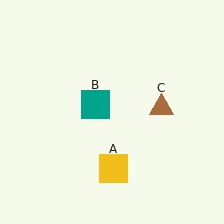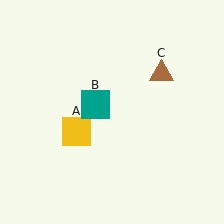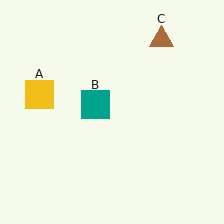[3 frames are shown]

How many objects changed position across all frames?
2 objects changed position: yellow square (object A), brown triangle (object C).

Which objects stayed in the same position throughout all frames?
Teal square (object B) remained stationary.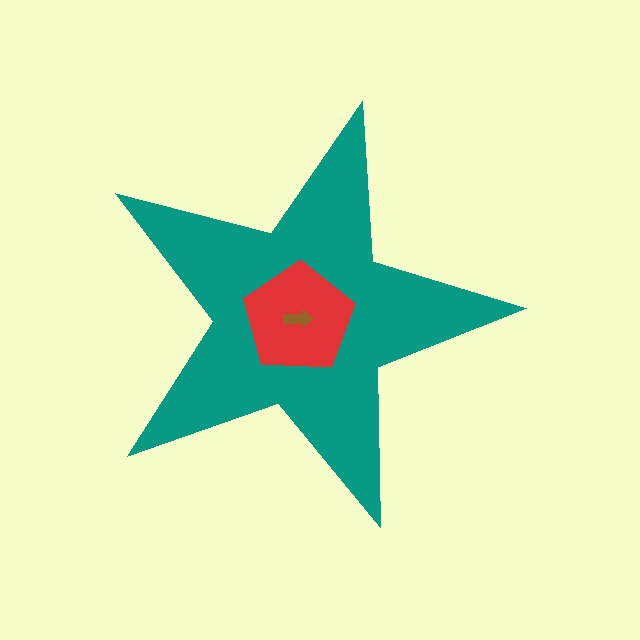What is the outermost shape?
The teal star.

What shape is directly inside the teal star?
The red pentagon.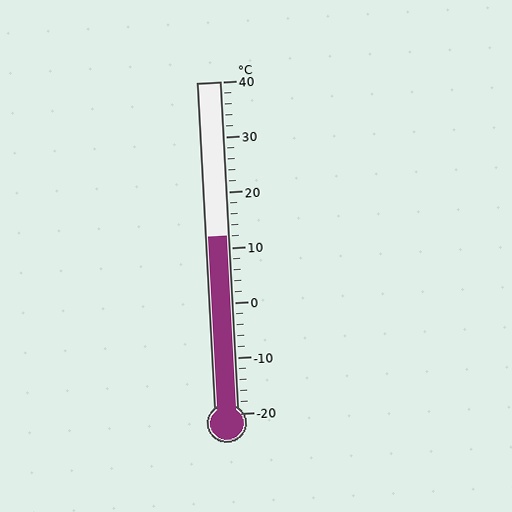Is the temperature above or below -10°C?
The temperature is above -10°C.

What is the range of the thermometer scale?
The thermometer scale ranges from -20°C to 40°C.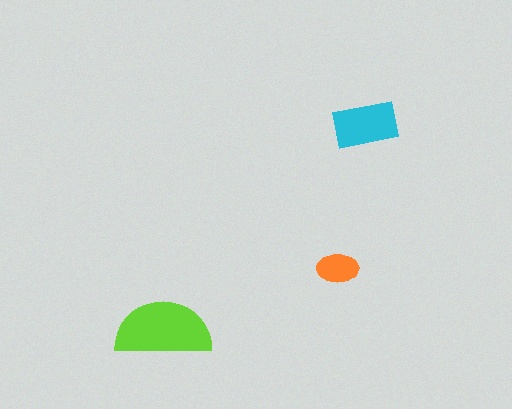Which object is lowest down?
The lime semicircle is bottommost.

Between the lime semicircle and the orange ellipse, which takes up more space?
The lime semicircle.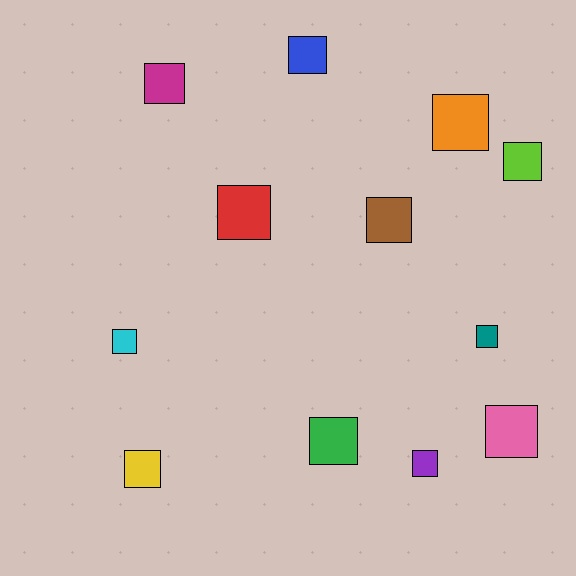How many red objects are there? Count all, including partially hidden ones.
There is 1 red object.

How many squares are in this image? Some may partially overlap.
There are 12 squares.